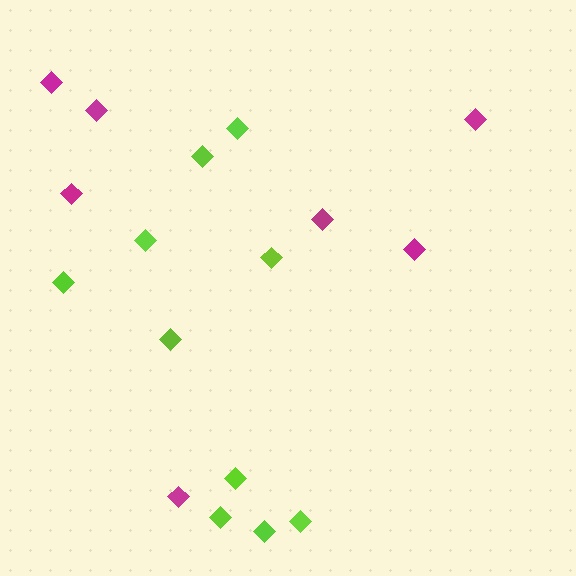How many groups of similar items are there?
There are 2 groups: one group of magenta diamonds (7) and one group of lime diamonds (10).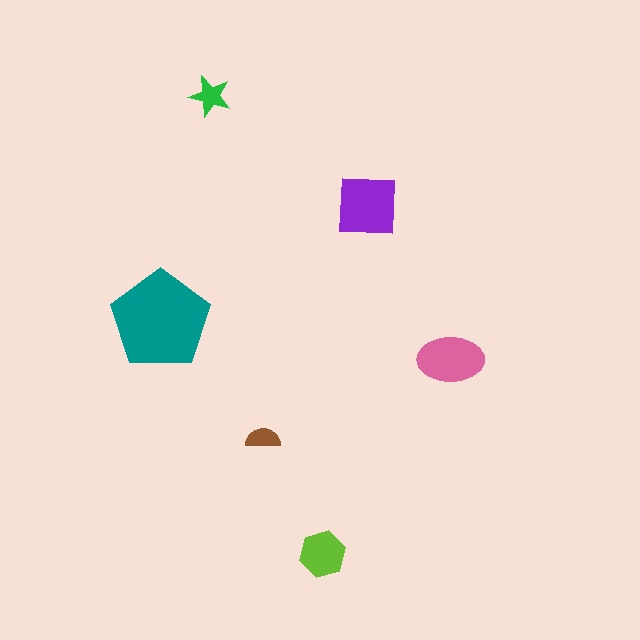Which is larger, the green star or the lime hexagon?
The lime hexagon.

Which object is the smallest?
The brown semicircle.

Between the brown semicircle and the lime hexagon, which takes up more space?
The lime hexagon.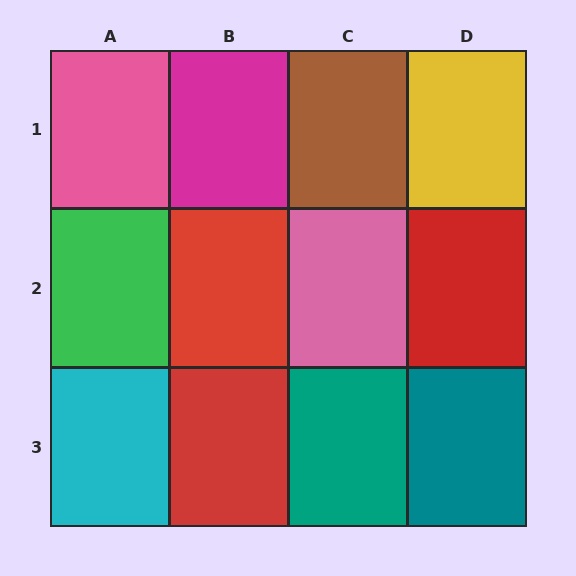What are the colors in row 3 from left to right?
Cyan, red, teal, teal.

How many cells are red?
3 cells are red.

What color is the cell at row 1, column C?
Brown.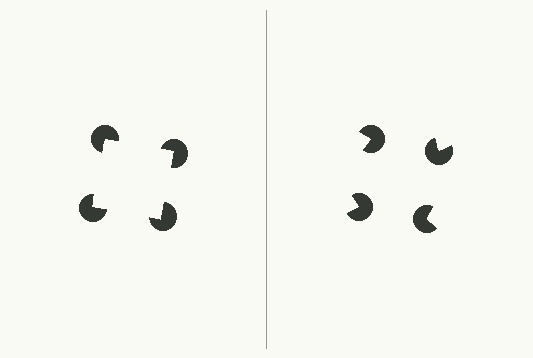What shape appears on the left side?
An illusory square.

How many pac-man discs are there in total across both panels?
8 — 4 on each side.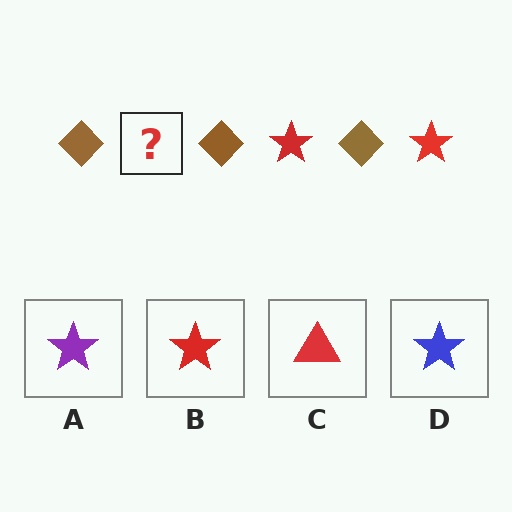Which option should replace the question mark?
Option B.